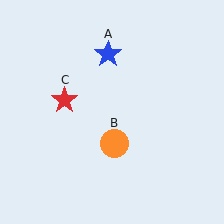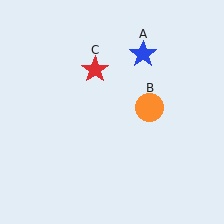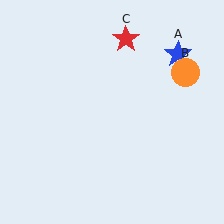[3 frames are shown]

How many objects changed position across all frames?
3 objects changed position: blue star (object A), orange circle (object B), red star (object C).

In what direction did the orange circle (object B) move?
The orange circle (object B) moved up and to the right.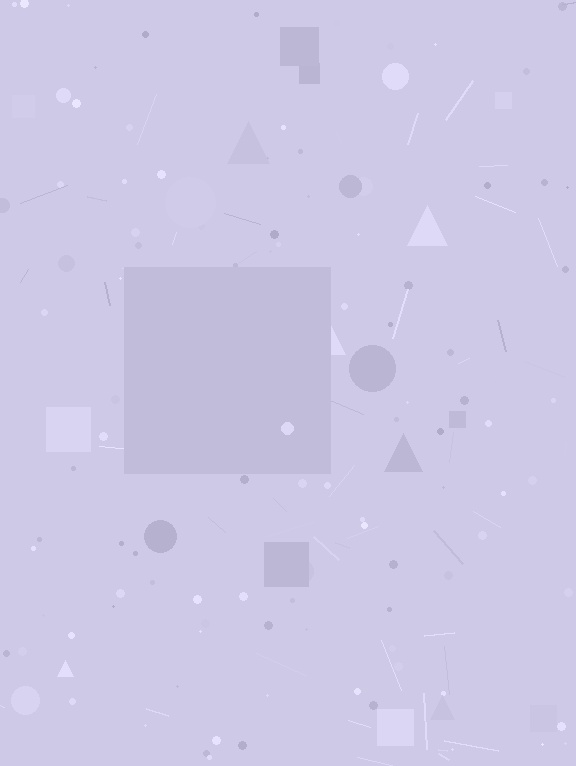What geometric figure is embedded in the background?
A square is embedded in the background.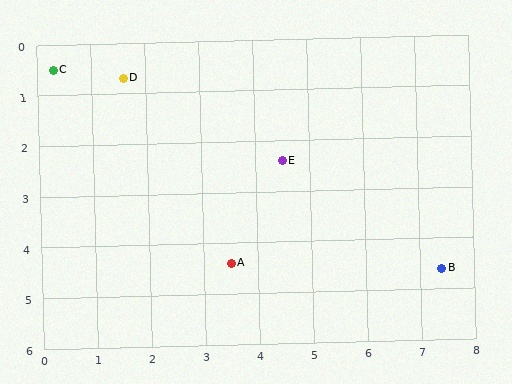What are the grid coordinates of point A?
Point A is at approximately (3.5, 4.4).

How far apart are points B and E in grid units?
Points B and E are about 3.6 grid units apart.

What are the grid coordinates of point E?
Point E is at approximately (4.5, 2.4).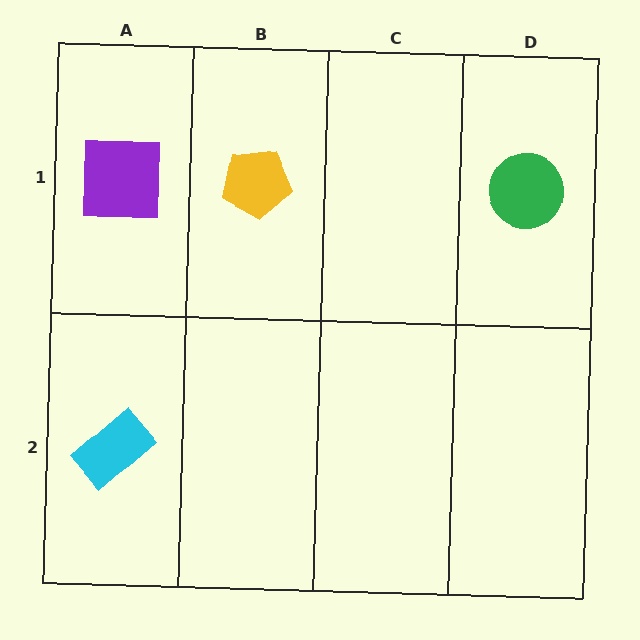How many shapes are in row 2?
1 shape.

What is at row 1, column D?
A green circle.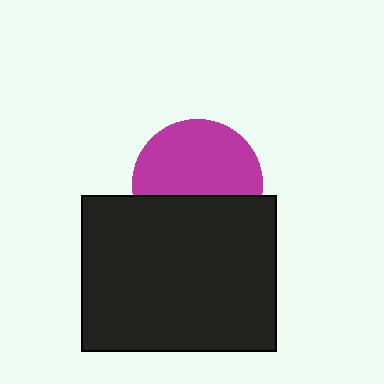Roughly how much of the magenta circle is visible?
About half of it is visible (roughly 61%).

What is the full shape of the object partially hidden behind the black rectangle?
The partially hidden object is a magenta circle.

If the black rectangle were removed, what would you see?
You would see the complete magenta circle.